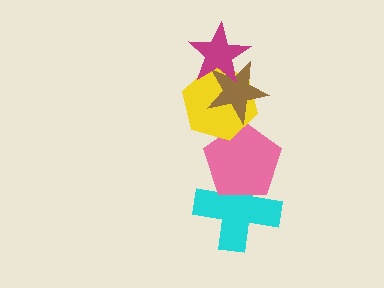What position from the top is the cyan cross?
The cyan cross is 5th from the top.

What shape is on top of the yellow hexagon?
The brown star is on top of the yellow hexagon.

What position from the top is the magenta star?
The magenta star is 1st from the top.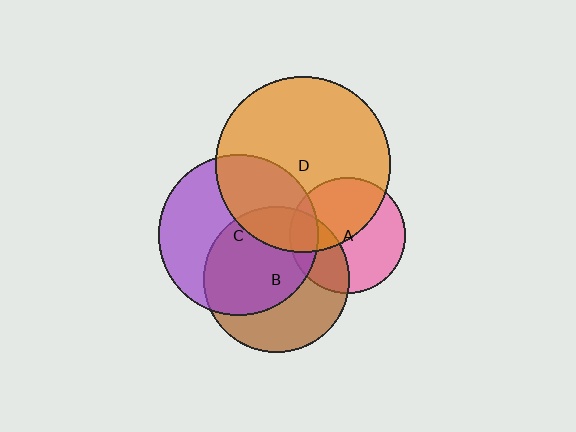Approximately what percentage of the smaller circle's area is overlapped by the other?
Approximately 30%.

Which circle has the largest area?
Circle D (orange).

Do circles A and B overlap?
Yes.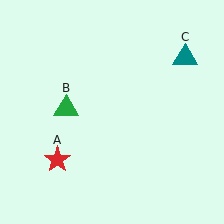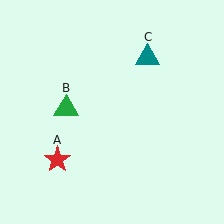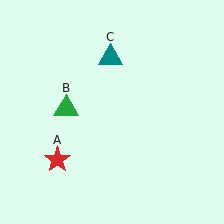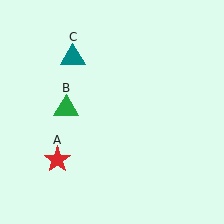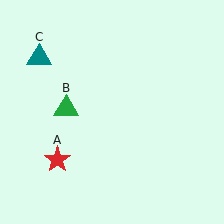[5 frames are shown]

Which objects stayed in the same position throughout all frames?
Red star (object A) and green triangle (object B) remained stationary.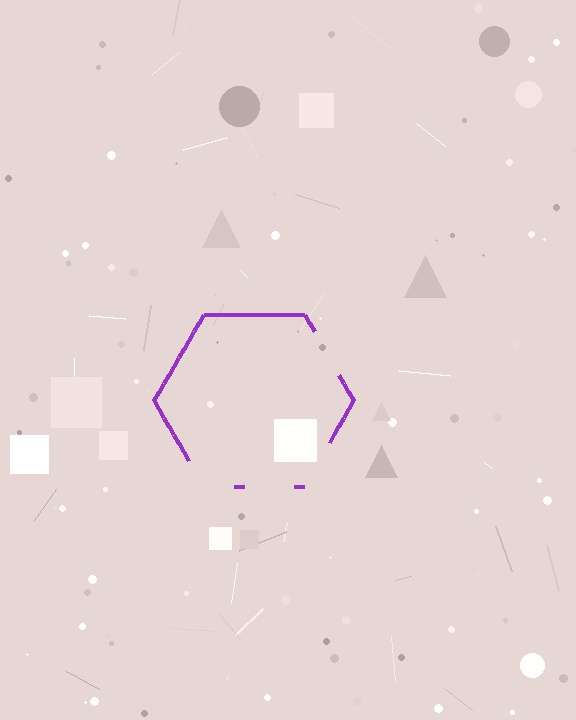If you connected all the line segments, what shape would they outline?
They would outline a hexagon.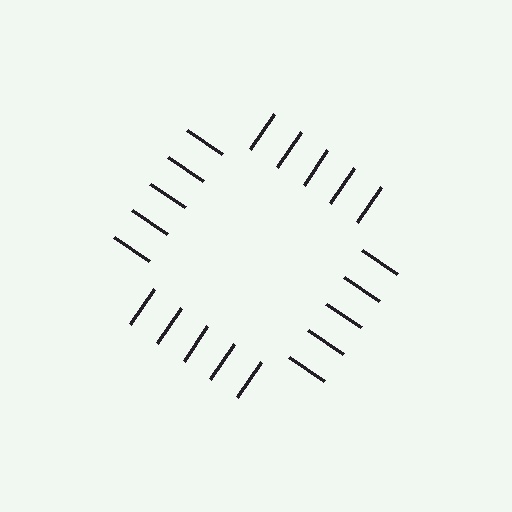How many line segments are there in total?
20 — 5 along each of the 4 edges.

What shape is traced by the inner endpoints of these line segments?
An illusory square — the line segments terminate on its edges but no continuous stroke is drawn.